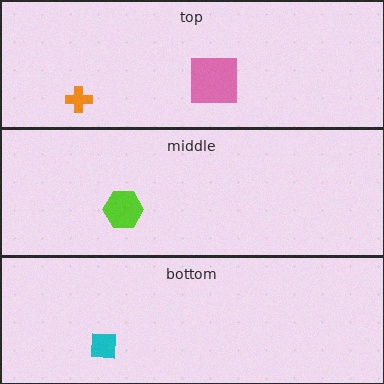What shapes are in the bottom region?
The cyan square.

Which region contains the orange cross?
The top region.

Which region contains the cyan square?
The bottom region.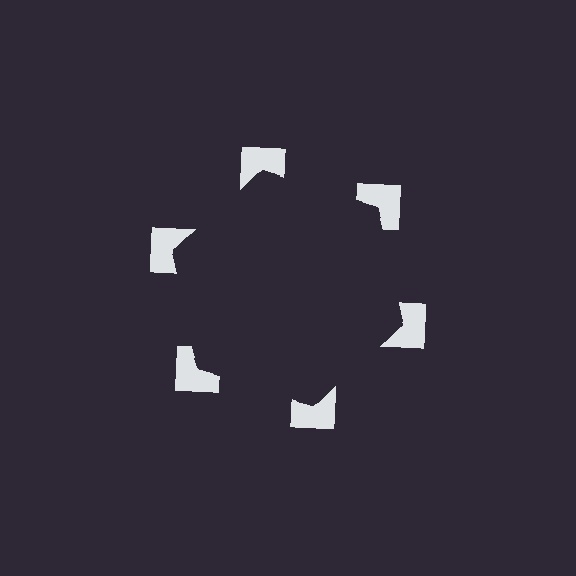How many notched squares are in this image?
There are 6 — one at each vertex of the illusory hexagon.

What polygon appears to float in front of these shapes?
An illusory hexagon — its edges are inferred from the aligned wedge cuts in the notched squares, not physically drawn.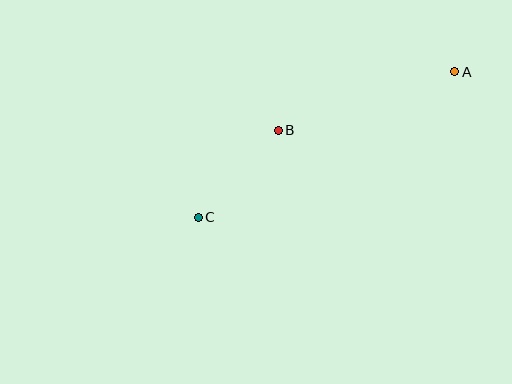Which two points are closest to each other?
Points B and C are closest to each other.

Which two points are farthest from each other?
Points A and C are farthest from each other.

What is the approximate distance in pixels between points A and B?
The distance between A and B is approximately 186 pixels.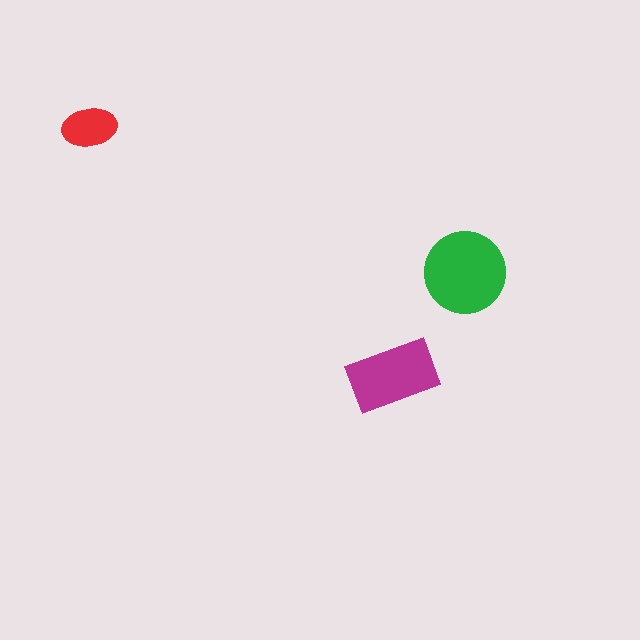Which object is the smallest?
The red ellipse.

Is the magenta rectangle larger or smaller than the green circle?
Smaller.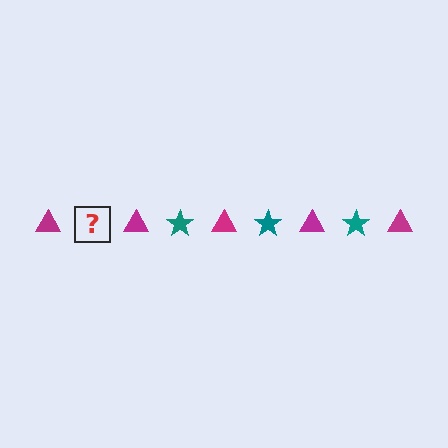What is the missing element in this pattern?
The missing element is a teal star.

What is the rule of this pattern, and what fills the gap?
The rule is that the pattern alternates between magenta triangle and teal star. The gap should be filled with a teal star.